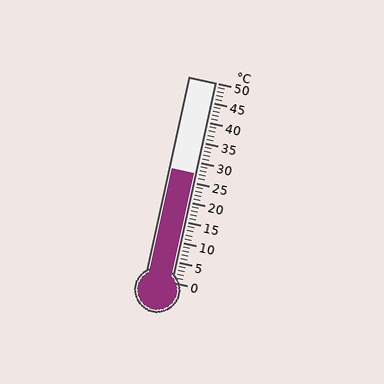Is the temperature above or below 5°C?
The temperature is above 5°C.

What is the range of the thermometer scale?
The thermometer scale ranges from 0°C to 50°C.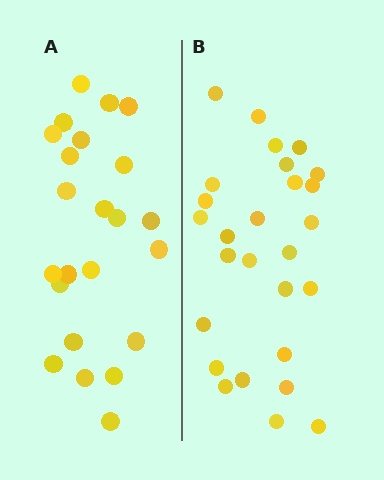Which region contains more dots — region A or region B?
Region B (the right region) has more dots.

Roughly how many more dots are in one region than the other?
Region B has about 4 more dots than region A.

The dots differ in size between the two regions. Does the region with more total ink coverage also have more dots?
No. Region A has more total ink coverage because its dots are larger, but region B actually contains more individual dots. Total area can be misleading — the number of items is what matters here.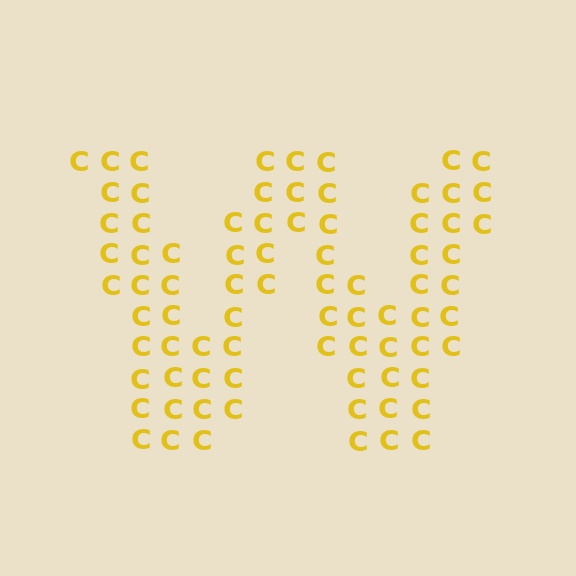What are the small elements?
The small elements are letter C's.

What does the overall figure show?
The overall figure shows the letter W.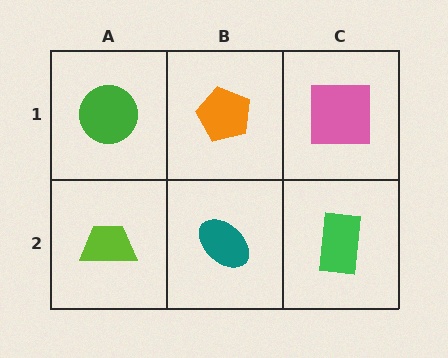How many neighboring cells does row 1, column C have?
2.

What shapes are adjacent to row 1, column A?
A lime trapezoid (row 2, column A), an orange pentagon (row 1, column B).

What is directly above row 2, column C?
A pink square.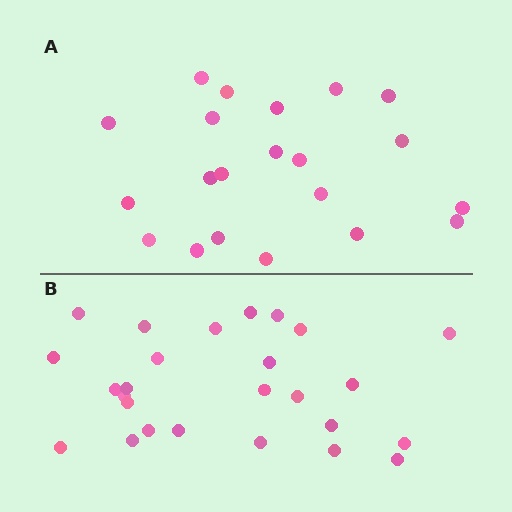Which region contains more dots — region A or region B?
Region B (the bottom region) has more dots.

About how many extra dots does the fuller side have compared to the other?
Region B has about 5 more dots than region A.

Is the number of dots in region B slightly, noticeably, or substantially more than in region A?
Region B has only slightly more — the two regions are fairly close. The ratio is roughly 1.2 to 1.